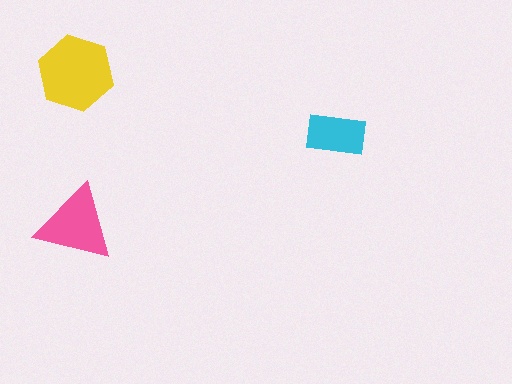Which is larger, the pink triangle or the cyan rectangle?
The pink triangle.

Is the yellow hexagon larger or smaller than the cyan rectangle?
Larger.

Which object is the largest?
The yellow hexagon.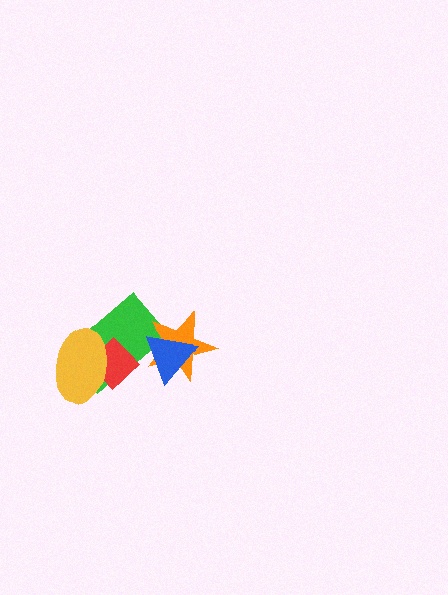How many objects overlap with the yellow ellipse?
2 objects overlap with the yellow ellipse.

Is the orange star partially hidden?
Yes, it is partially covered by another shape.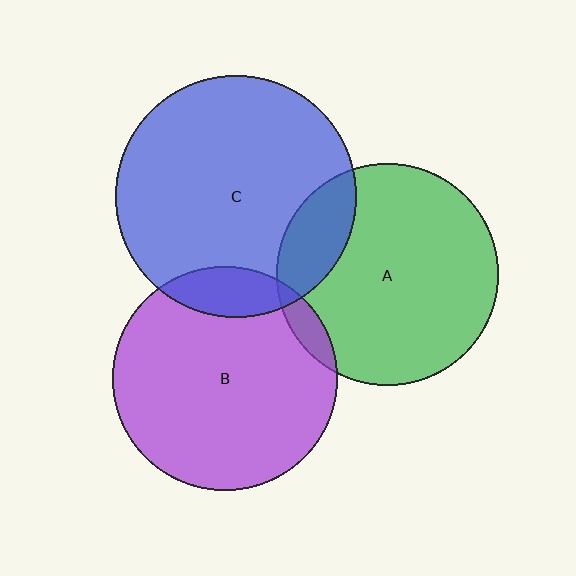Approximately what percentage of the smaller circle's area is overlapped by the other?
Approximately 15%.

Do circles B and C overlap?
Yes.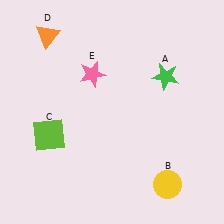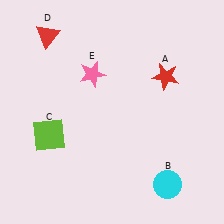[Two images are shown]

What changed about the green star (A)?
In Image 1, A is green. In Image 2, it changed to red.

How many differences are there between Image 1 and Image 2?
There are 3 differences between the two images.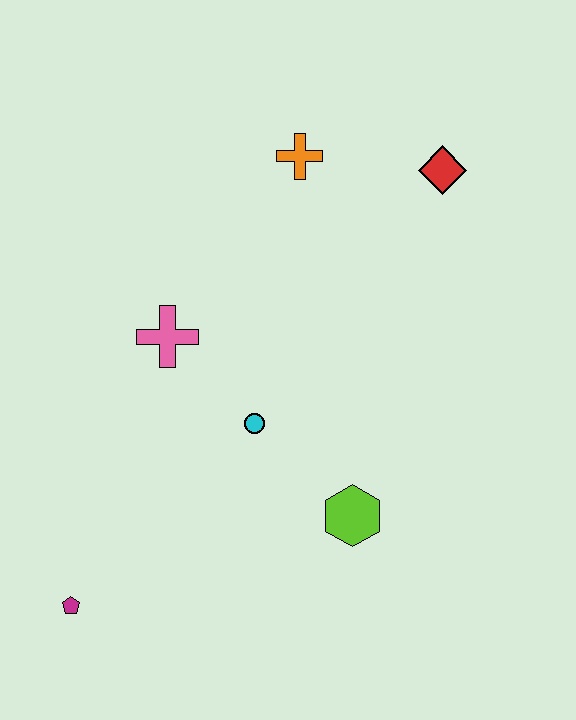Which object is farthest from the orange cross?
The magenta pentagon is farthest from the orange cross.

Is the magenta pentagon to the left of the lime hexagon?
Yes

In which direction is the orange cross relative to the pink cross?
The orange cross is above the pink cross.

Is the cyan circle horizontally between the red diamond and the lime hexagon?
No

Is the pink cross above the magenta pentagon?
Yes